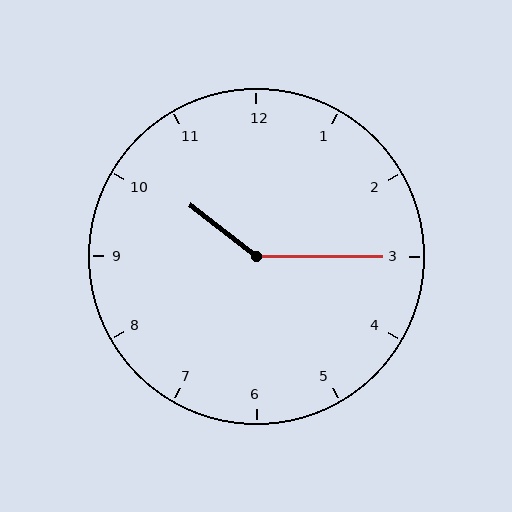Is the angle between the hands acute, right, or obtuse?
It is obtuse.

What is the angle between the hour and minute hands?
Approximately 142 degrees.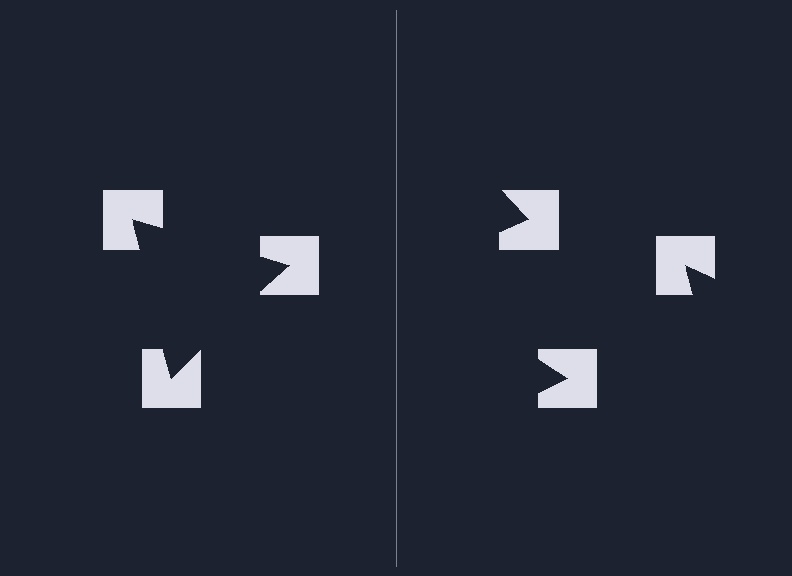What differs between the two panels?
The notched squares are positioned identically on both sides; only the wedge orientations differ. On the left they align to a triangle; on the right they are misaligned.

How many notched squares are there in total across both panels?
6 — 3 on each side.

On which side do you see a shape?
An illusory triangle appears on the left side. On the right side the wedge cuts are rotated, so no coherent shape forms.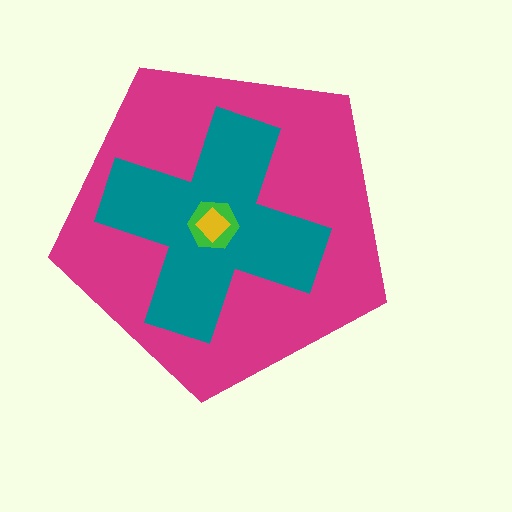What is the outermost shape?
The magenta pentagon.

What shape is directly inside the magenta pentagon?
The teal cross.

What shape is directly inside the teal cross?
The green hexagon.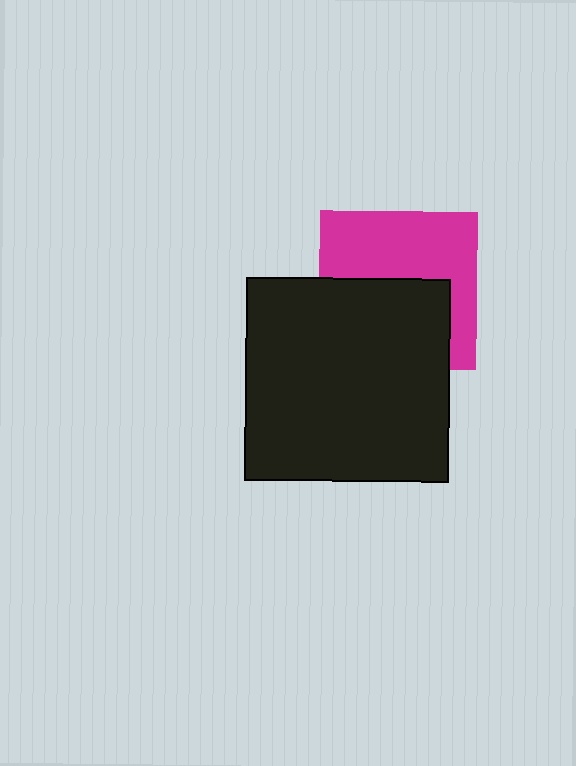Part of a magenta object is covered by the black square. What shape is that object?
It is a square.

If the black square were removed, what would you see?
You would see the complete magenta square.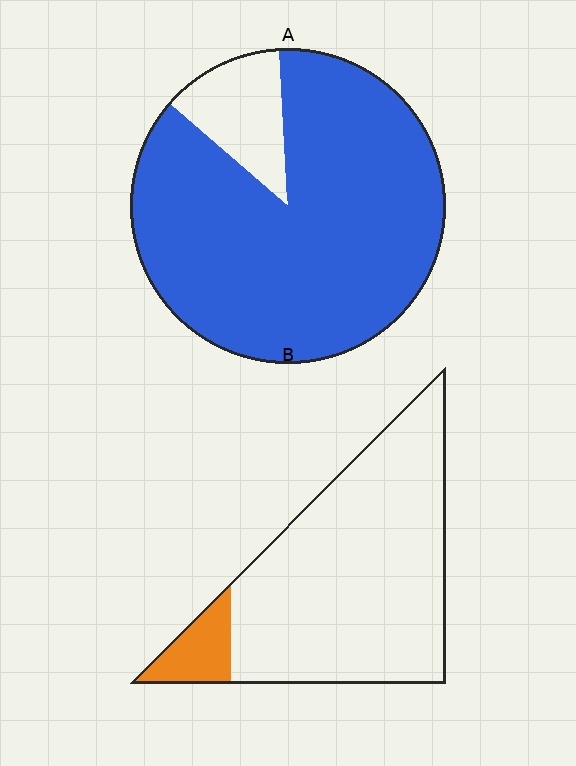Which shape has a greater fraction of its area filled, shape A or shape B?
Shape A.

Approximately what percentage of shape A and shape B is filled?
A is approximately 85% and B is approximately 10%.